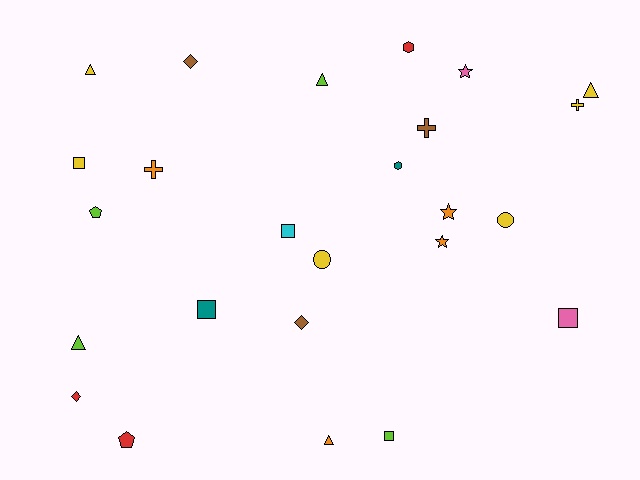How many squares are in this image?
There are 5 squares.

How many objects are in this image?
There are 25 objects.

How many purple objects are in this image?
There are no purple objects.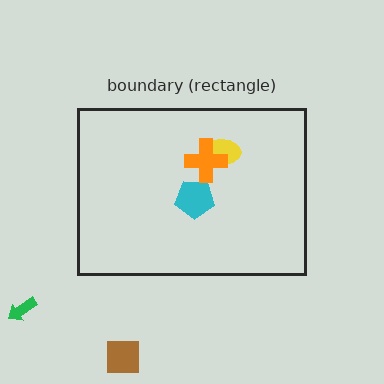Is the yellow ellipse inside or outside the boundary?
Inside.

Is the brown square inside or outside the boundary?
Outside.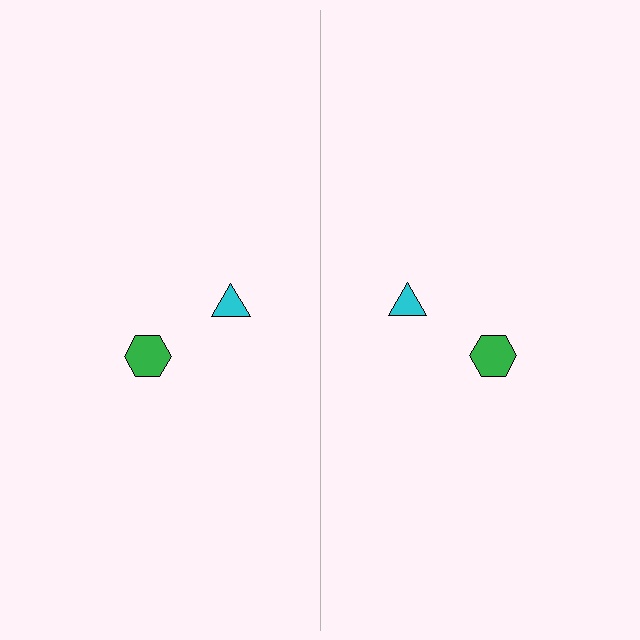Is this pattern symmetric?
Yes, this pattern has bilateral (reflection) symmetry.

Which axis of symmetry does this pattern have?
The pattern has a vertical axis of symmetry running through the center of the image.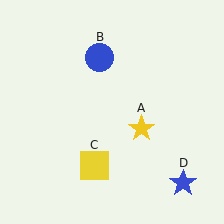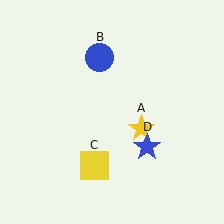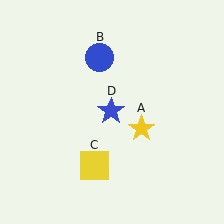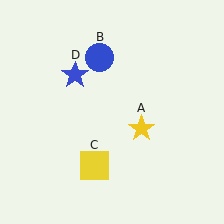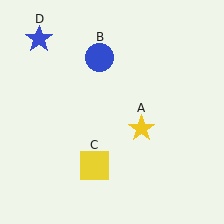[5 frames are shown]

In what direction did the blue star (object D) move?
The blue star (object D) moved up and to the left.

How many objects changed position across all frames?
1 object changed position: blue star (object D).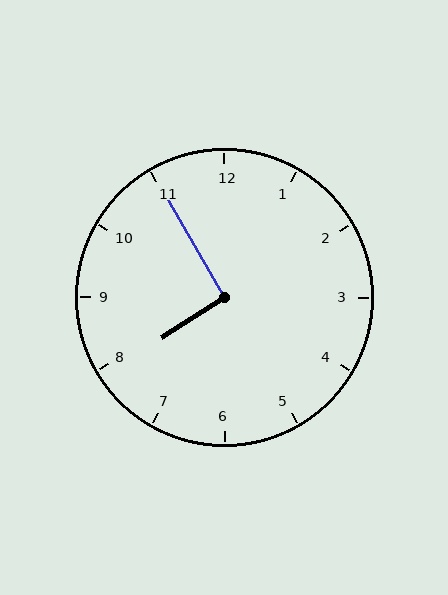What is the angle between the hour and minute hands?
Approximately 92 degrees.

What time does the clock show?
7:55.